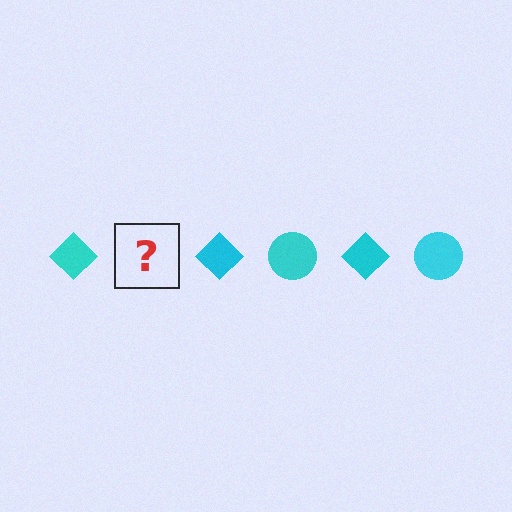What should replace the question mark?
The question mark should be replaced with a cyan circle.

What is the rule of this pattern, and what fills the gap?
The rule is that the pattern cycles through diamond, circle shapes in cyan. The gap should be filled with a cyan circle.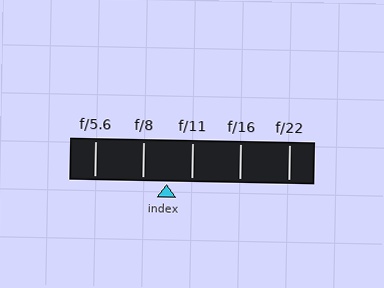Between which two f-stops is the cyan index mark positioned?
The index mark is between f/8 and f/11.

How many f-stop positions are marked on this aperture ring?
There are 5 f-stop positions marked.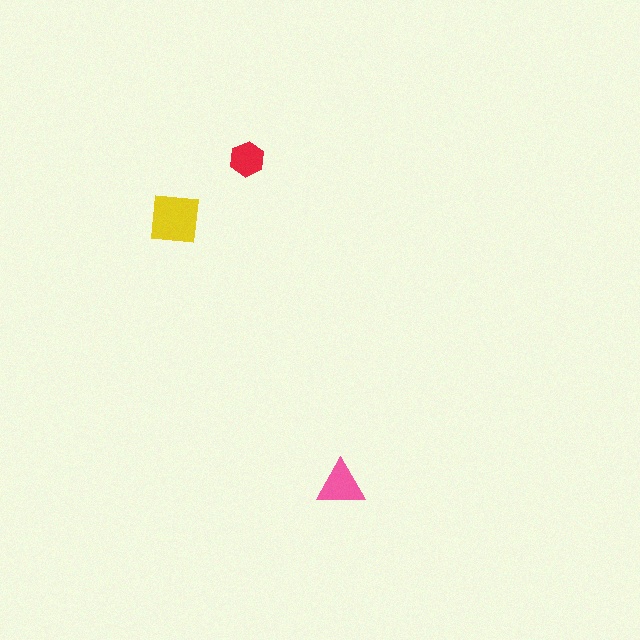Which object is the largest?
The yellow square.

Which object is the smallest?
The red hexagon.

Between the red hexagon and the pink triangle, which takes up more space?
The pink triangle.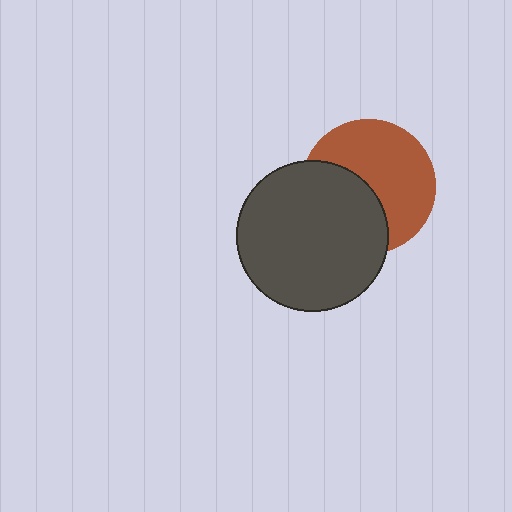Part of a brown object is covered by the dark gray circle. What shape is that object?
It is a circle.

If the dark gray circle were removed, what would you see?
You would see the complete brown circle.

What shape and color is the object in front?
The object in front is a dark gray circle.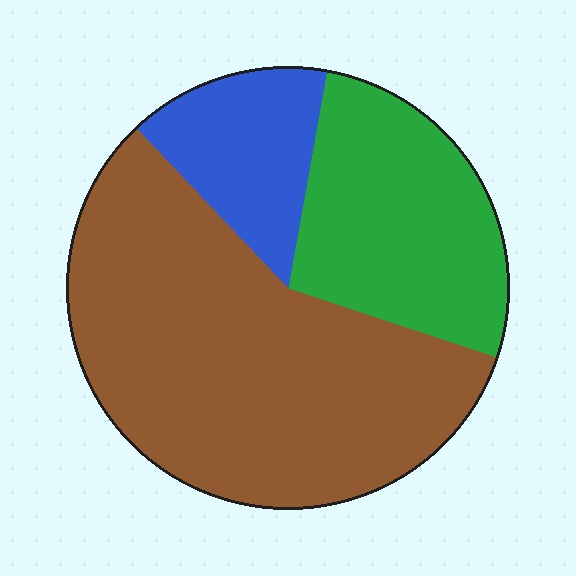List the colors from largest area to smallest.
From largest to smallest: brown, green, blue.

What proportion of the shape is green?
Green covers around 25% of the shape.